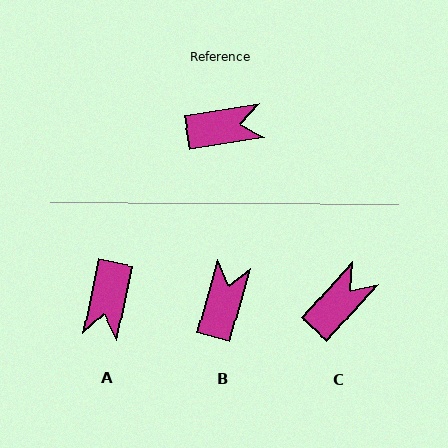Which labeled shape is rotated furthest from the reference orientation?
A, about 111 degrees away.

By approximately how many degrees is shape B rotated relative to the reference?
Approximately 65 degrees counter-clockwise.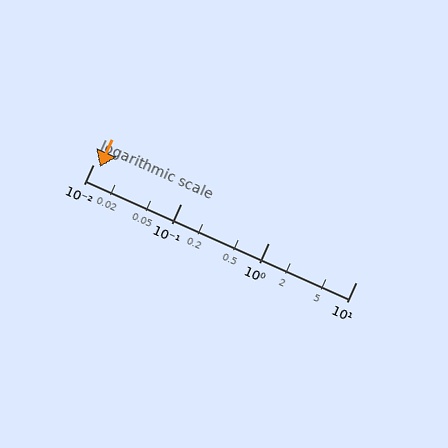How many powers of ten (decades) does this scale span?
The scale spans 3 decades, from 0.01 to 10.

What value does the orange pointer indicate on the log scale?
The pointer indicates approximately 0.012.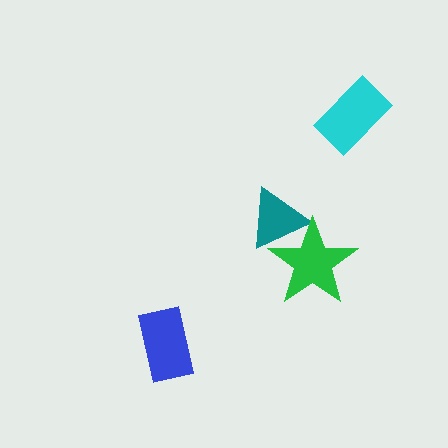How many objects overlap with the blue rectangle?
0 objects overlap with the blue rectangle.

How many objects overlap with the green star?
1 object overlaps with the green star.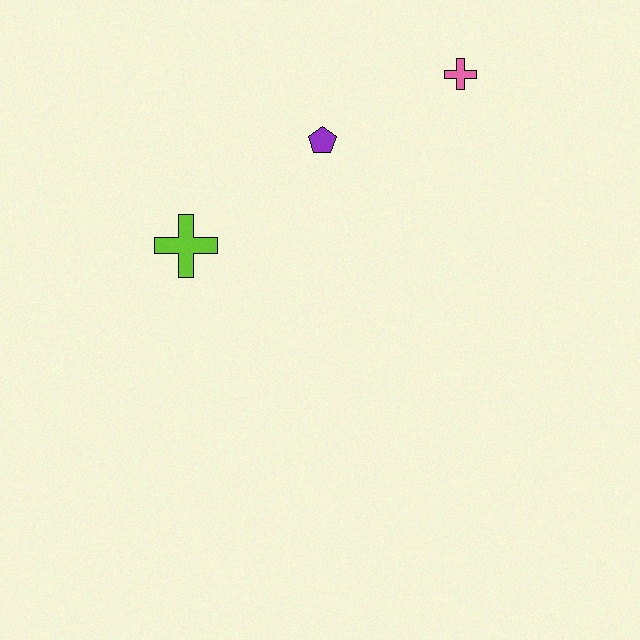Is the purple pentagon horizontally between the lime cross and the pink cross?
Yes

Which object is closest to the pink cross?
The purple pentagon is closest to the pink cross.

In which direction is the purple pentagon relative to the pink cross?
The purple pentagon is to the left of the pink cross.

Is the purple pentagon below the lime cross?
No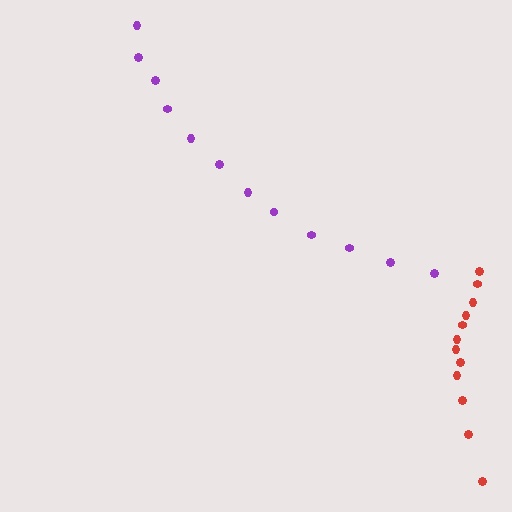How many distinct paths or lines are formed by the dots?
There are 2 distinct paths.